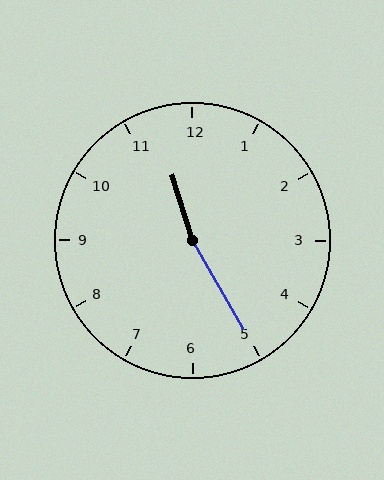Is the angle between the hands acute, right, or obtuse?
It is obtuse.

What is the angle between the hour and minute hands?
Approximately 168 degrees.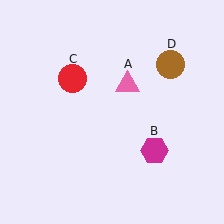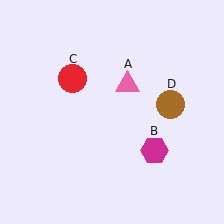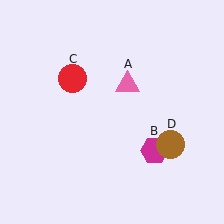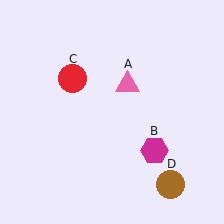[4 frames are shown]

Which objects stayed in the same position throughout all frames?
Pink triangle (object A) and magenta hexagon (object B) and red circle (object C) remained stationary.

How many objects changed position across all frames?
1 object changed position: brown circle (object D).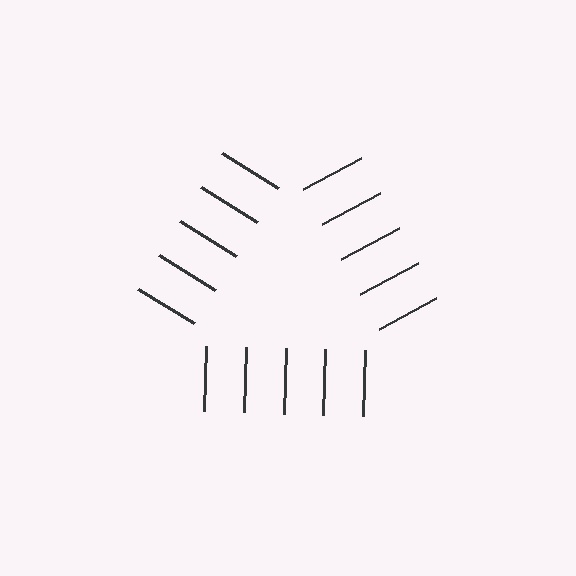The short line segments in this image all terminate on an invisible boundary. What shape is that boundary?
An illusory triangle — the line segments terminate on its edges but no continuous stroke is drawn.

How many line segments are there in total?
15 — 5 along each of the 3 edges.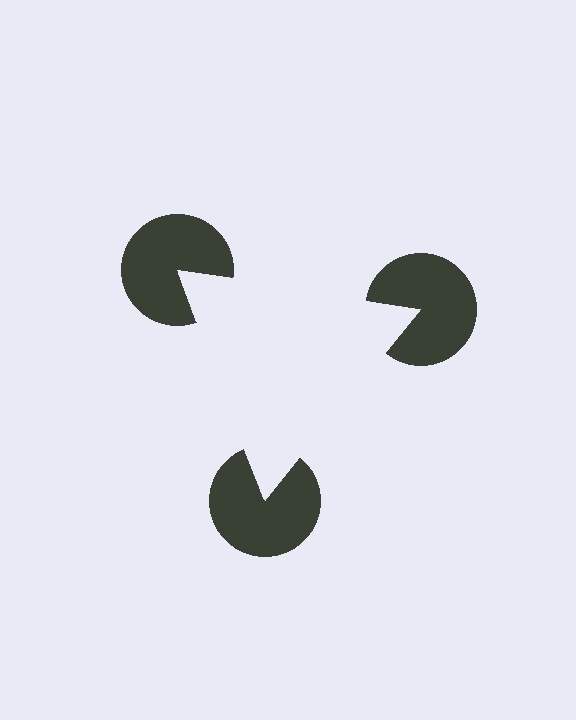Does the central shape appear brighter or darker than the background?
It typically appears slightly brighter than the background, even though no actual brightness change is drawn.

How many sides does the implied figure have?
3 sides.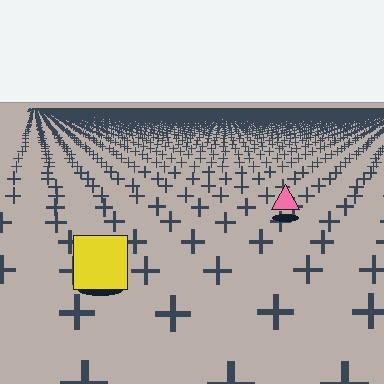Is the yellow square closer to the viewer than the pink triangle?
Yes. The yellow square is closer — you can tell from the texture gradient: the ground texture is coarser near it.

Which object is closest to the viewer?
The yellow square is closest. The texture marks near it are larger and more spread out.